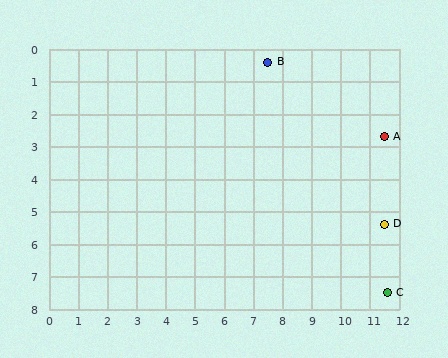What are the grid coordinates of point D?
Point D is at approximately (11.5, 5.4).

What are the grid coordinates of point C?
Point C is at approximately (11.6, 7.5).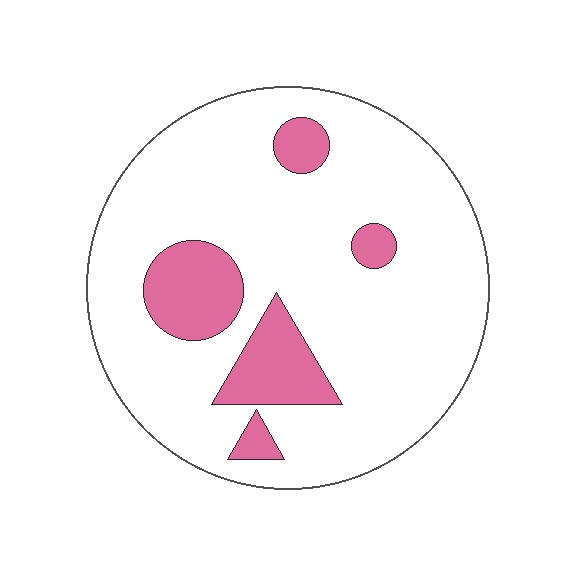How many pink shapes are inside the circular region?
5.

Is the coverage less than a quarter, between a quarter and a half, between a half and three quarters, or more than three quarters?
Less than a quarter.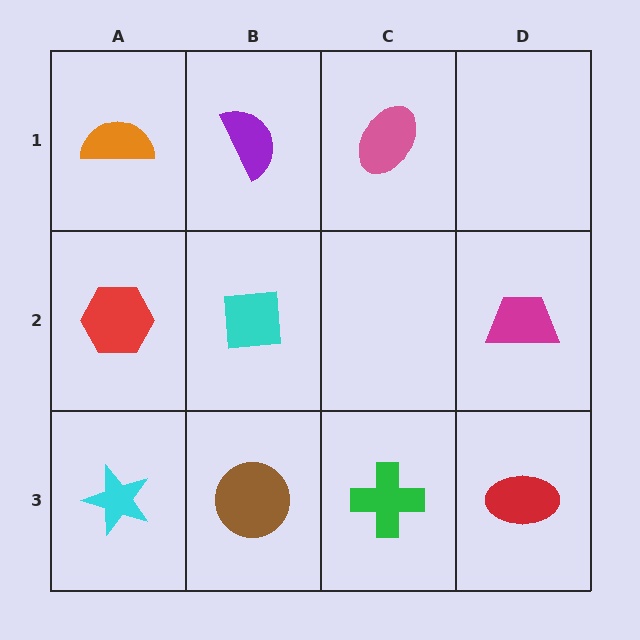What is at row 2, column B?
A cyan square.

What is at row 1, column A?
An orange semicircle.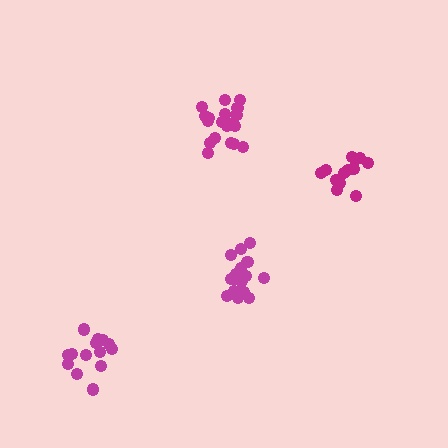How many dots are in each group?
Group 1: 14 dots, Group 2: 19 dots, Group 3: 19 dots, Group 4: 13 dots (65 total).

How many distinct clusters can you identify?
There are 4 distinct clusters.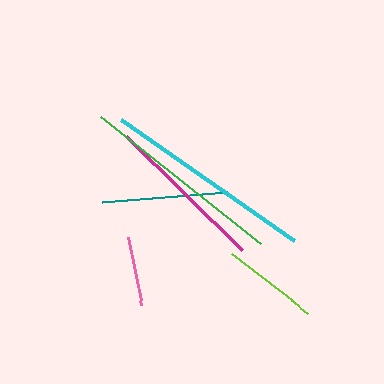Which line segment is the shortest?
The pink line is the shortest at approximately 70 pixels.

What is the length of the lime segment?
The lime segment is approximately 97 pixels long.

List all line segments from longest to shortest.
From longest to shortest: cyan, green, magenta, teal, lime, pink.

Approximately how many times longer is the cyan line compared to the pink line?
The cyan line is approximately 3.0 times the length of the pink line.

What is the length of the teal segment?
The teal segment is approximately 125 pixels long.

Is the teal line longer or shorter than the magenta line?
The magenta line is longer than the teal line.